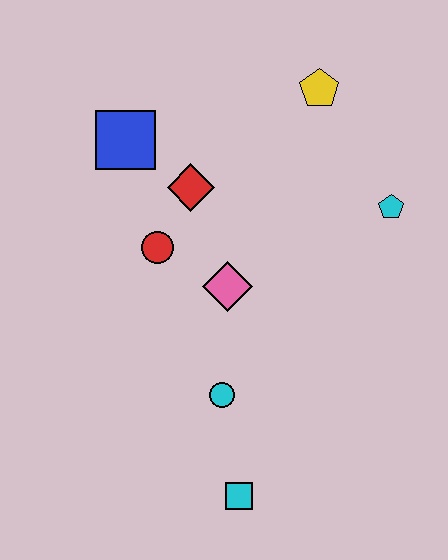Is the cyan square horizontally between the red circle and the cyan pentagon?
Yes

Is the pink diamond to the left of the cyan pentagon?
Yes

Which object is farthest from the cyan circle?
The yellow pentagon is farthest from the cyan circle.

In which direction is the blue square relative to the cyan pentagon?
The blue square is to the left of the cyan pentagon.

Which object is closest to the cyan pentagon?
The yellow pentagon is closest to the cyan pentagon.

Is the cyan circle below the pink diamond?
Yes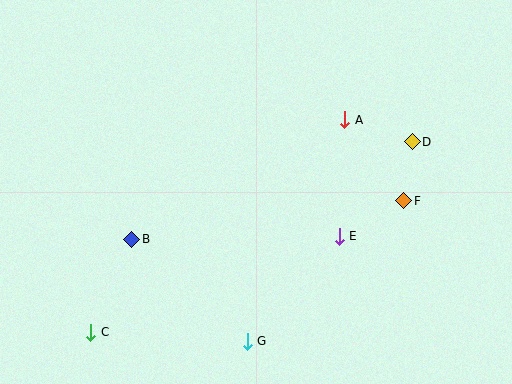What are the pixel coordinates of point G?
Point G is at (247, 341).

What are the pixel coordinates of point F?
Point F is at (404, 201).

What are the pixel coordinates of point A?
Point A is at (345, 120).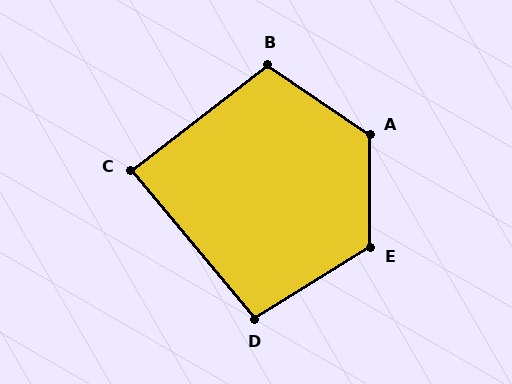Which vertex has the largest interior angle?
A, at approximately 125 degrees.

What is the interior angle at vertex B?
Approximately 108 degrees (obtuse).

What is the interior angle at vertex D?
Approximately 98 degrees (obtuse).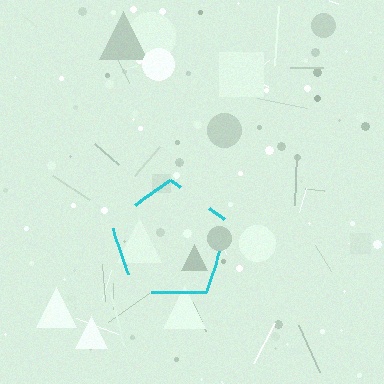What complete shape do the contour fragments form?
The contour fragments form a pentagon.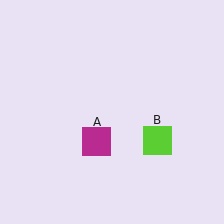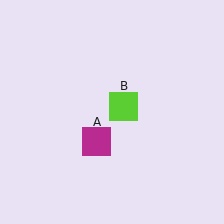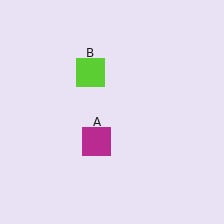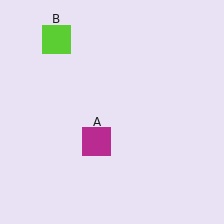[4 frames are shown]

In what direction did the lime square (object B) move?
The lime square (object B) moved up and to the left.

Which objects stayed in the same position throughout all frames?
Magenta square (object A) remained stationary.